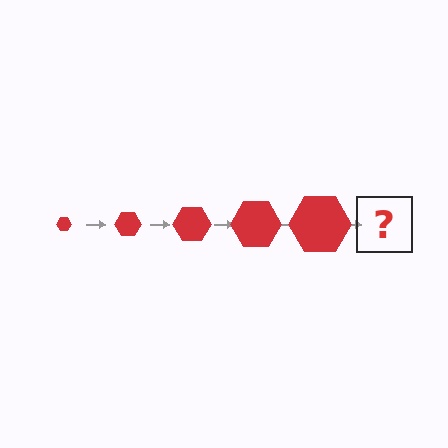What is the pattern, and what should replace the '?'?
The pattern is that the hexagon gets progressively larger each step. The '?' should be a red hexagon, larger than the previous one.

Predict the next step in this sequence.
The next step is a red hexagon, larger than the previous one.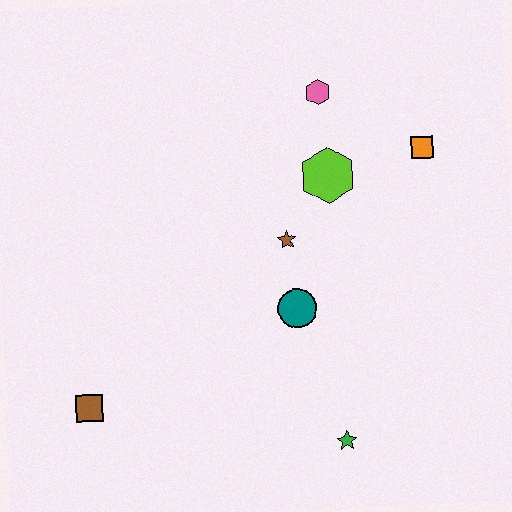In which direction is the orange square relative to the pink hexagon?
The orange square is to the right of the pink hexagon.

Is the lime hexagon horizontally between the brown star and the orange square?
Yes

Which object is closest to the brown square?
The teal circle is closest to the brown square.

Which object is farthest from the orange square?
The brown square is farthest from the orange square.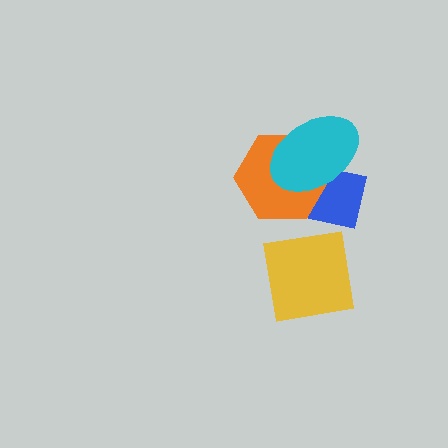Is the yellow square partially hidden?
No, no other shape covers it.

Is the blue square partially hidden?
Yes, it is partially covered by another shape.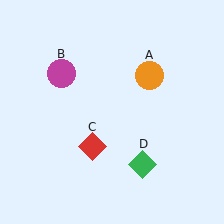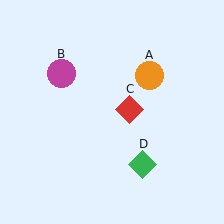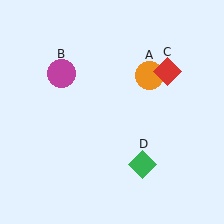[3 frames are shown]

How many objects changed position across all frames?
1 object changed position: red diamond (object C).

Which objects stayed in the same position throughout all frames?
Orange circle (object A) and magenta circle (object B) and green diamond (object D) remained stationary.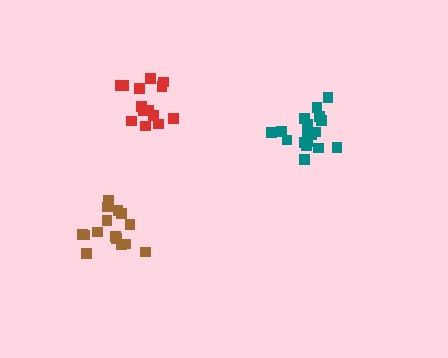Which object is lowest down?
The brown cluster is bottommost.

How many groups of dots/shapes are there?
There are 3 groups.